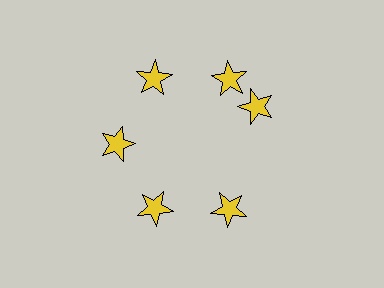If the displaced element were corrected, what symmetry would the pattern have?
It would have 6-fold rotational symmetry — the pattern would map onto itself every 60 degrees.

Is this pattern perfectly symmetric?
No. The 6 yellow stars are arranged in a ring, but one element near the 3 o'clock position is rotated out of alignment along the ring, breaking the 6-fold rotational symmetry.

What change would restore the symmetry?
The symmetry would be restored by rotating it back into even spacing with its neighbors so that all 6 stars sit at equal angles and equal distance from the center.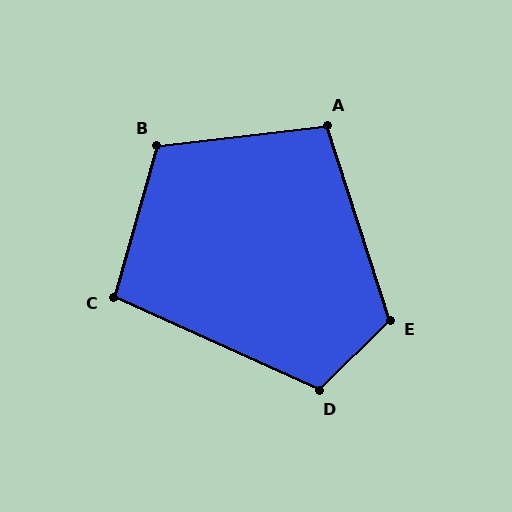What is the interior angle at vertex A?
Approximately 101 degrees (obtuse).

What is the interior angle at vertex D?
Approximately 111 degrees (obtuse).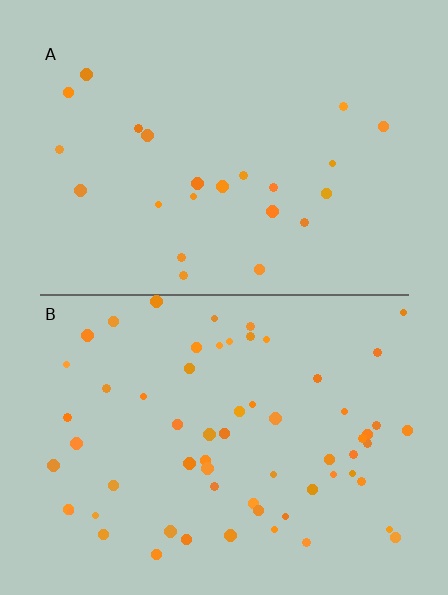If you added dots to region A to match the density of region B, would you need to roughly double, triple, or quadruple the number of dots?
Approximately triple.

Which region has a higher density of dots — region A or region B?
B (the bottom).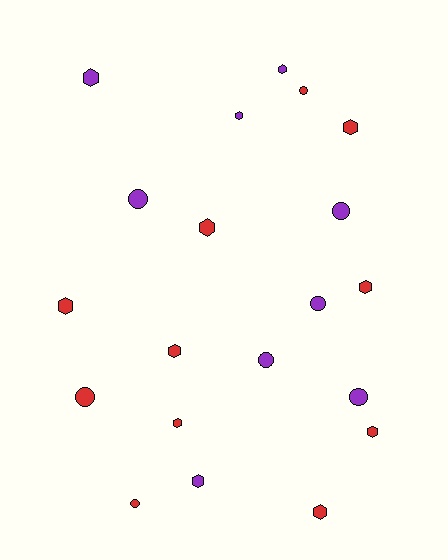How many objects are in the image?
There are 20 objects.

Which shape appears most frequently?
Hexagon, with 12 objects.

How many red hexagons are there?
There are 8 red hexagons.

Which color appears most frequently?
Red, with 11 objects.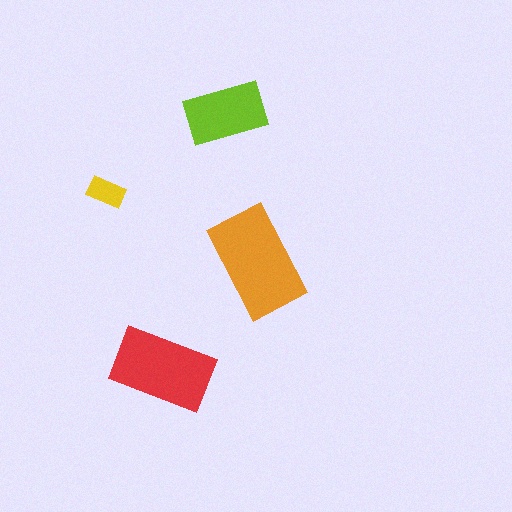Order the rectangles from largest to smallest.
the orange one, the red one, the lime one, the yellow one.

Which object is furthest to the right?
The orange rectangle is rightmost.